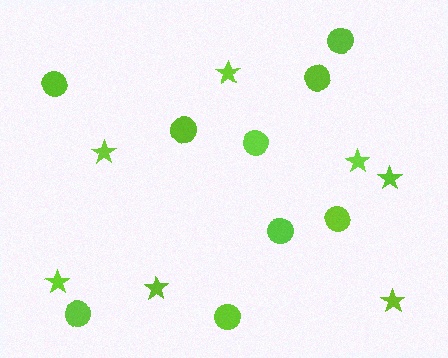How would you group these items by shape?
There are 2 groups: one group of stars (7) and one group of circles (9).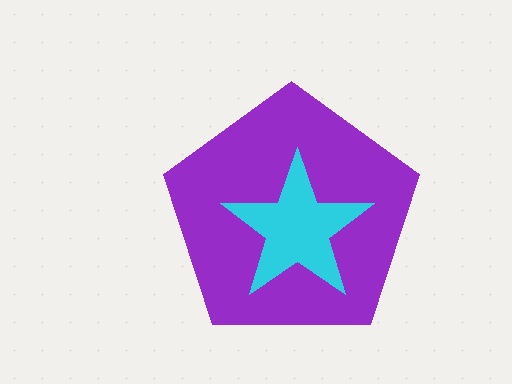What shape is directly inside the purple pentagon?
The cyan star.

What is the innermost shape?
The cyan star.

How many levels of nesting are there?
2.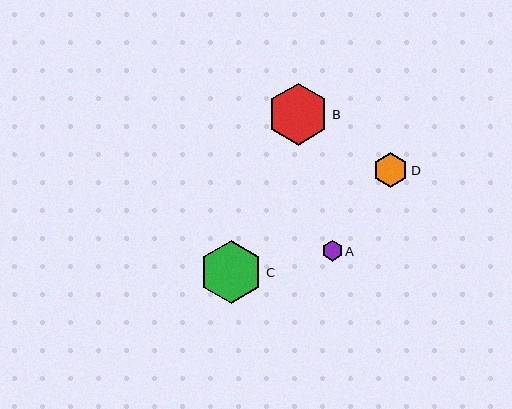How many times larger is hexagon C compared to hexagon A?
Hexagon C is approximately 3.1 times the size of hexagon A.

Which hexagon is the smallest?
Hexagon A is the smallest with a size of approximately 21 pixels.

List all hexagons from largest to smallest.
From largest to smallest: C, B, D, A.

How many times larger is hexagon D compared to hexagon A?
Hexagon D is approximately 1.7 times the size of hexagon A.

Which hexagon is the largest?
Hexagon C is the largest with a size of approximately 63 pixels.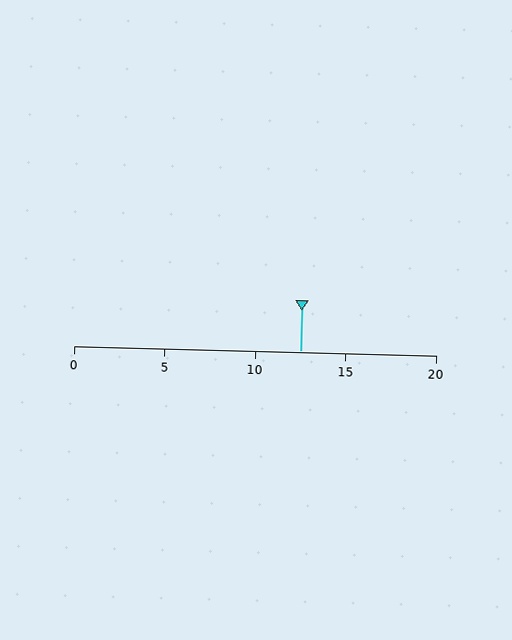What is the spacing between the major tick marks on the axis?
The major ticks are spaced 5 apart.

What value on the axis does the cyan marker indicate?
The marker indicates approximately 12.5.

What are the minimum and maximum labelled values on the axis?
The axis runs from 0 to 20.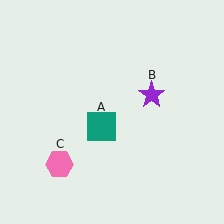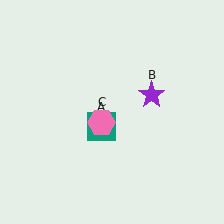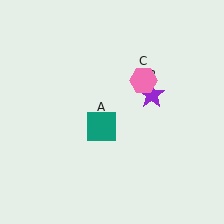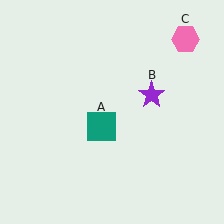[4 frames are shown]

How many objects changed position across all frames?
1 object changed position: pink hexagon (object C).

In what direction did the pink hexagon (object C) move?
The pink hexagon (object C) moved up and to the right.